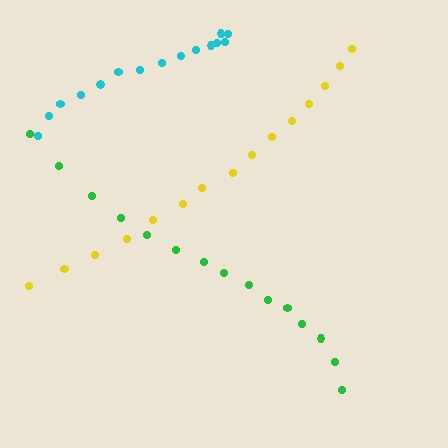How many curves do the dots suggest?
There are 3 distinct paths.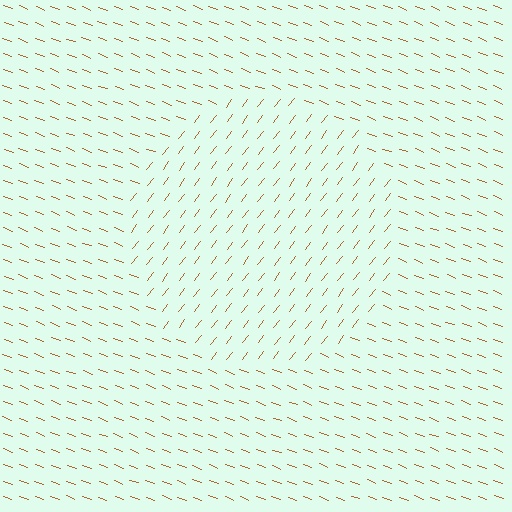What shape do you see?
I see a circle.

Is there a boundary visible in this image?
Yes, there is a texture boundary formed by a change in line orientation.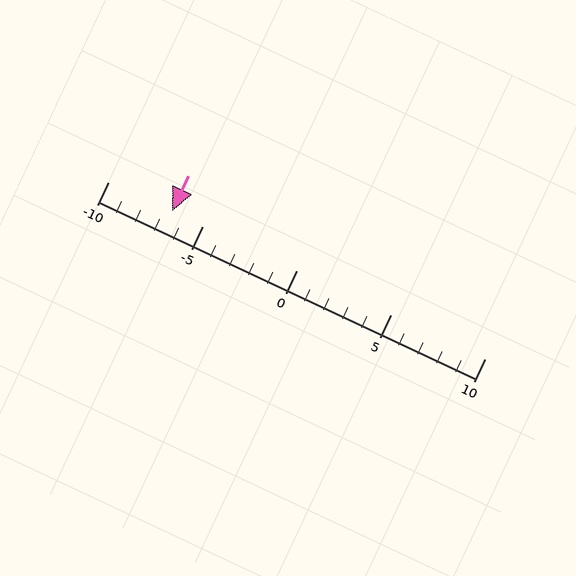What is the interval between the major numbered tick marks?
The major tick marks are spaced 5 units apart.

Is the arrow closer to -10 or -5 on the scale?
The arrow is closer to -5.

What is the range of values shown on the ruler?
The ruler shows values from -10 to 10.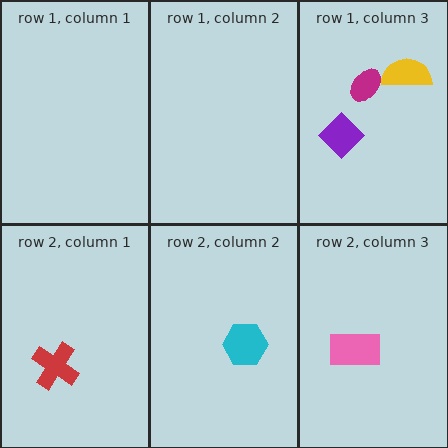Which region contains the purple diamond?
The row 1, column 3 region.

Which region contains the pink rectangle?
The row 2, column 3 region.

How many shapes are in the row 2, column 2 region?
1.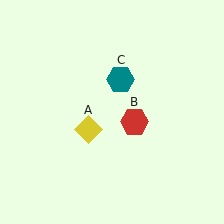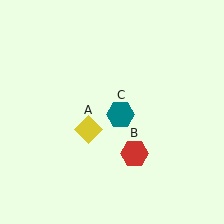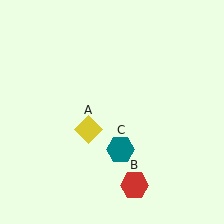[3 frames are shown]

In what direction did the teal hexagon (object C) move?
The teal hexagon (object C) moved down.